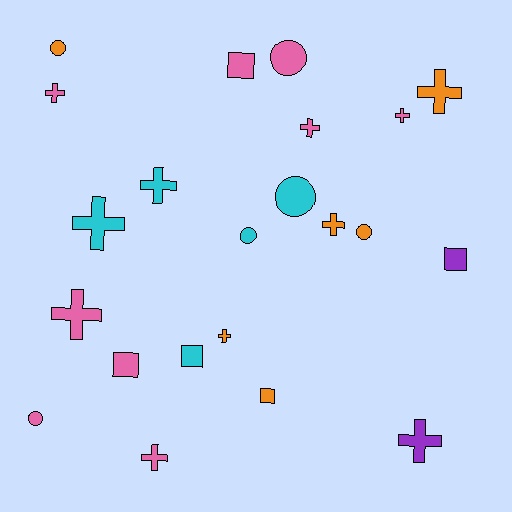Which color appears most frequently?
Pink, with 9 objects.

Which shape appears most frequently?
Cross, with 11 objects.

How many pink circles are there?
There are 2 pink circles.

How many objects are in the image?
There are 22 objects.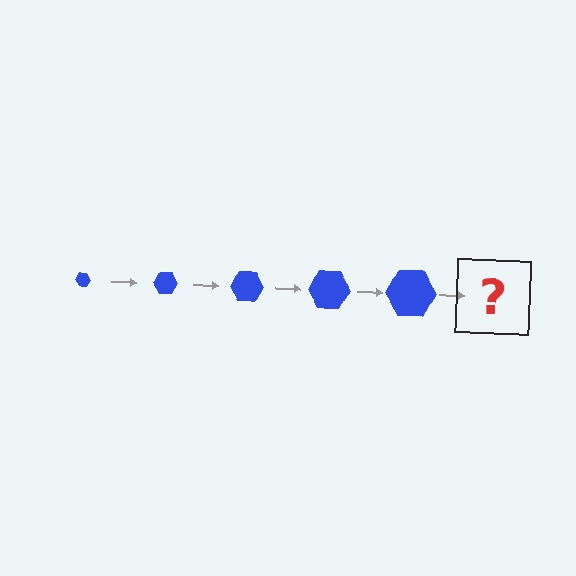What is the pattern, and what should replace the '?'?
The pattern is that the hexagon gets progressively larger each step. The '?' should be a blue hexagon, larger than the previous one.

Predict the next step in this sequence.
The next step is a blue hexagon, larger than the previous one.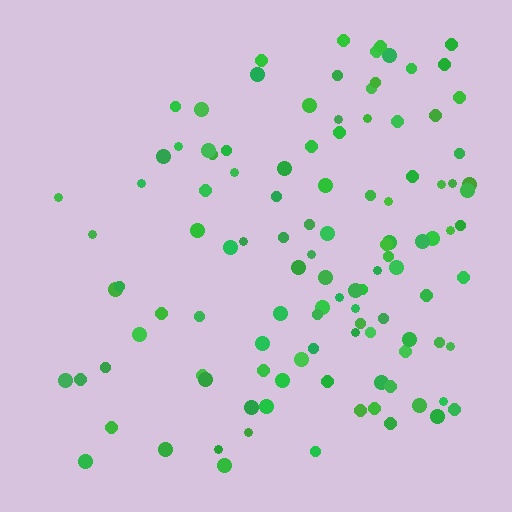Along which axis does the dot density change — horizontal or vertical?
Horizontal.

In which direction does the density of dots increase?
From left to right, with the right side densest.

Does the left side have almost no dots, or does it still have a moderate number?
Still a moderate number, just noticeably fewer than the right.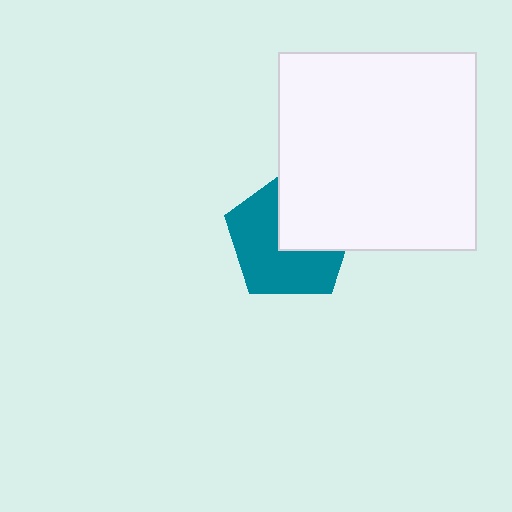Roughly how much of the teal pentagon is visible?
About half of it is visible (roughly 59%).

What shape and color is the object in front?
The object in front is a white square.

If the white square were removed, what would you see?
You would see the complete teal pentagon.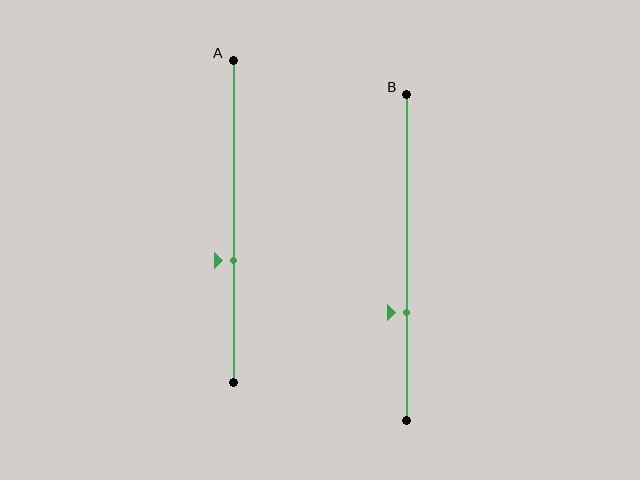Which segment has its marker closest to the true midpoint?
Segment A has its marker closest to the true midpoint.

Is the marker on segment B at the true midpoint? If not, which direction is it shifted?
No, the marker on segment B is shifted downward by about 17% of the segment length.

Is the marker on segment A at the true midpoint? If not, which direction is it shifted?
No, the marker on segment A is shifted downward by about 12% of the segment length.